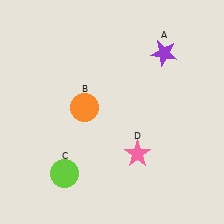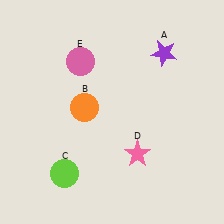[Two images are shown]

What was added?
A pink circle (E) was added in Image 2.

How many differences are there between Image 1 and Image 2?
There is 1 difference between the two images.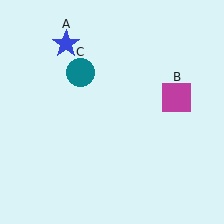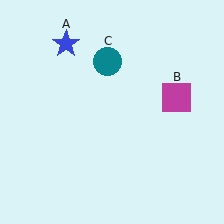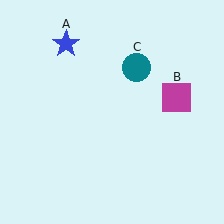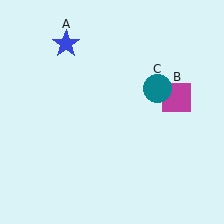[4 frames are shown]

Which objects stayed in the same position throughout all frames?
Blue star (object A) and magenta square (object B) remained stationary.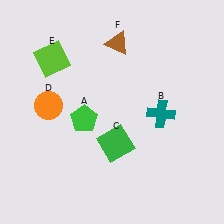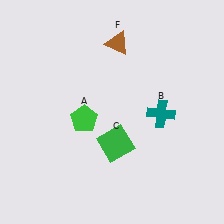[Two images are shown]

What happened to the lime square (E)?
The lime square (E) was removed in Image 2. It was in the top-left area of Image 1.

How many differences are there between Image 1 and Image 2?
There are 2 differences between the two images.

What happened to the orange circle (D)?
The orange circle (D) was removed in Image 2. It was in the top-left area of Image 1.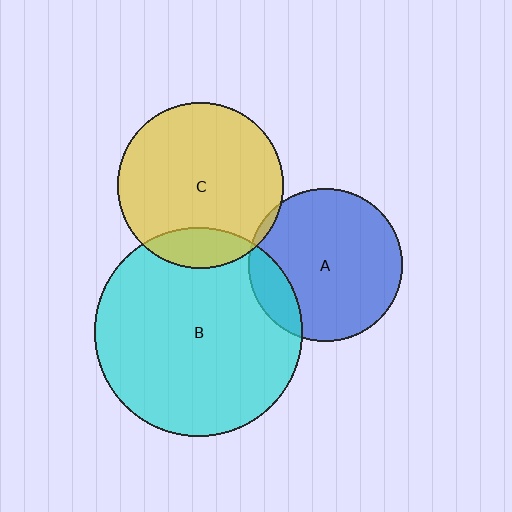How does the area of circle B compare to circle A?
Approximately 1.8 times.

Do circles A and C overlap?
Yes.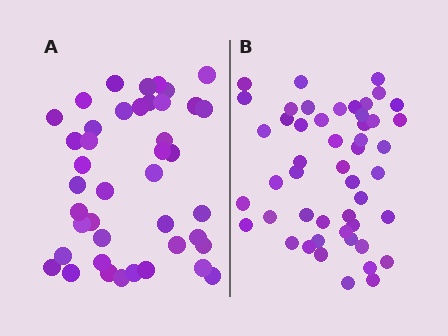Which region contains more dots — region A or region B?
Region B (the right region) has more dots.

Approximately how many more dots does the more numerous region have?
Region B has roughly 8 or so more dots than region A.